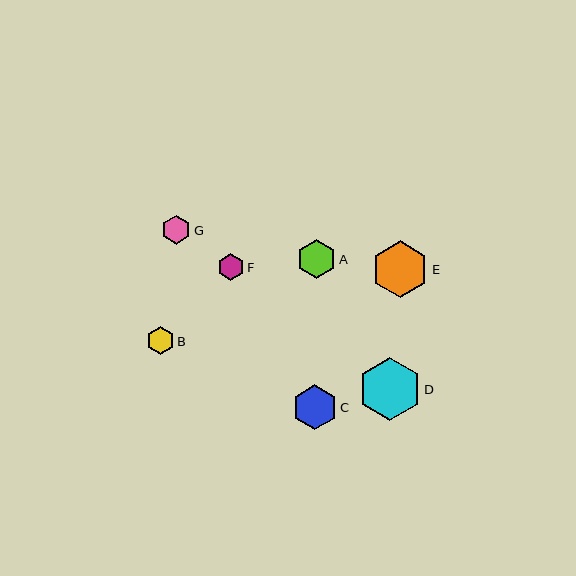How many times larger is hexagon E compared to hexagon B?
Hexagon E is approximately 2.0 times the size of hexagon B.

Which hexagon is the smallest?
Hexagon F is the smallest with a size of approximately 26 pixels.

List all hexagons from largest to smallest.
From largest to smallest: D, E, C, A, G, B, F.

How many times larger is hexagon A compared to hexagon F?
Hexagon A is approximately 1.5 times the size of hexagon F.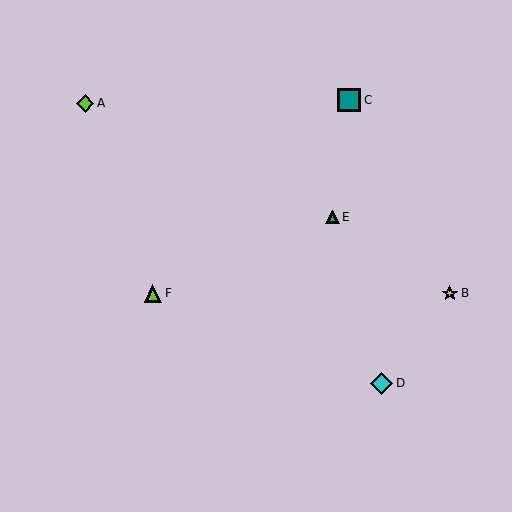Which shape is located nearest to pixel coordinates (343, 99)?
The teal square (labeled C) at (349, 100) is nearest to that location.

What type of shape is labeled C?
Shape C is a teal square.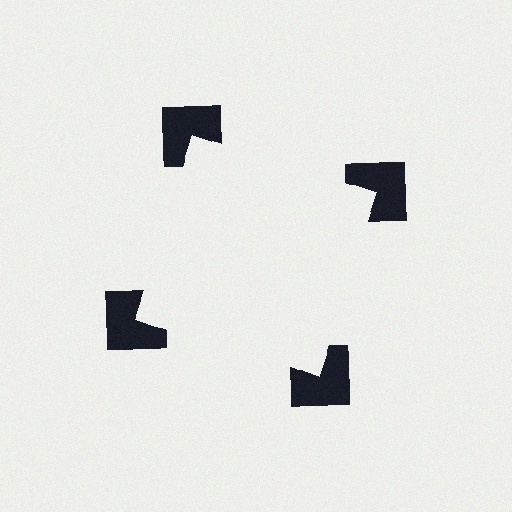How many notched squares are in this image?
There are 4 — one at each vertex of the illusory square.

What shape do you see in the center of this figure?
An illusory square — its edges are inferred from the aligned wedge cuts in the notched squares, not physically drawn.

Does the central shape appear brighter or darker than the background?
It typically appears slightly brighter than the background, even though no actual brightness change is drawn.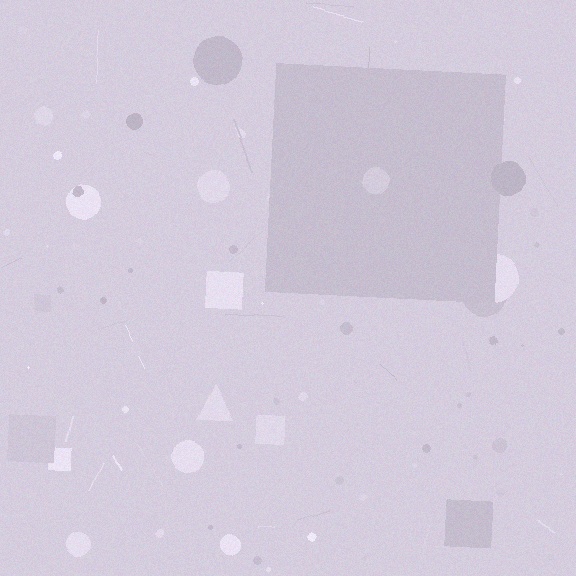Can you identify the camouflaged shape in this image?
The camouflaged shape is a square.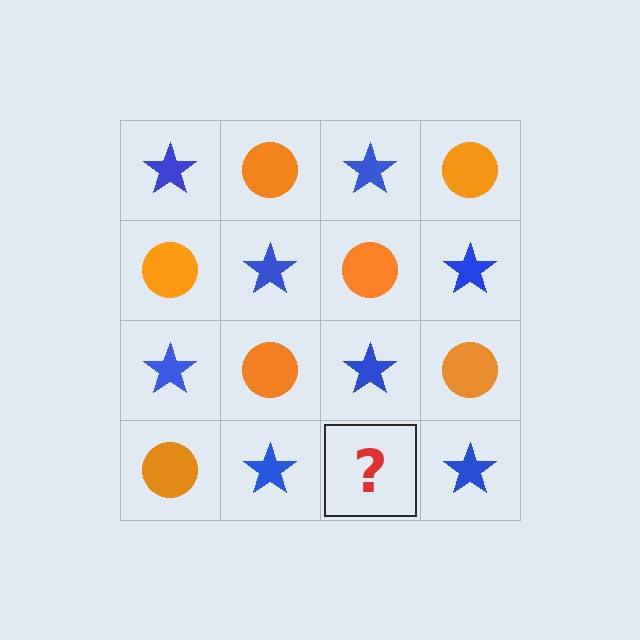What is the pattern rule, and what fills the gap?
The rule is that it alternates blue star and orange circle in a checkerboard pattern. The gap should be filled with an orange circle.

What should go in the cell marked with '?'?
The missing cell should contain an orange circle.